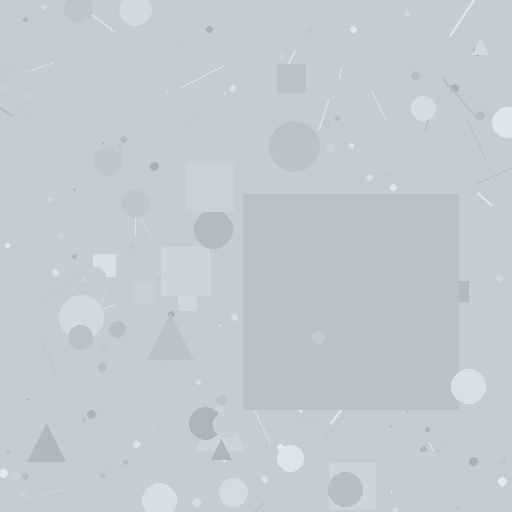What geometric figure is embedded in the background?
A square is embedded in the background.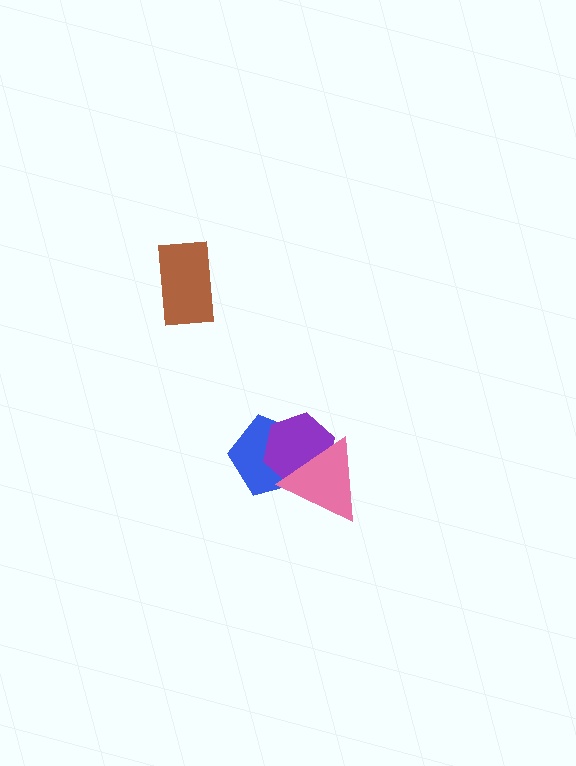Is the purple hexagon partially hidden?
Yes, it is partially covered by another shape.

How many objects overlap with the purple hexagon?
2 objects overlap with the purple hexagon.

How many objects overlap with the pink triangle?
2 objects overlap with the pink triangle.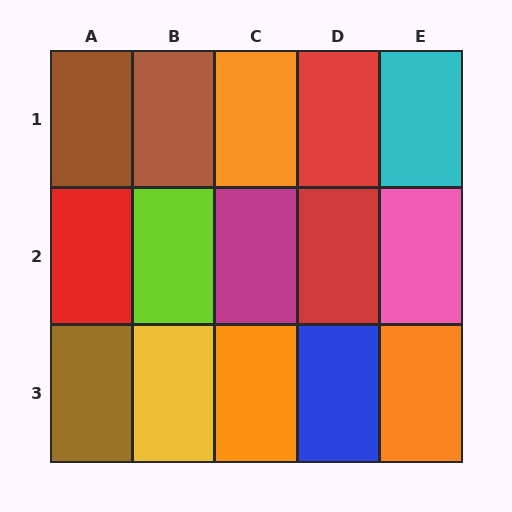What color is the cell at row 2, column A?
Red.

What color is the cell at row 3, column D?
Blue.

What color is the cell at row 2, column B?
Lime.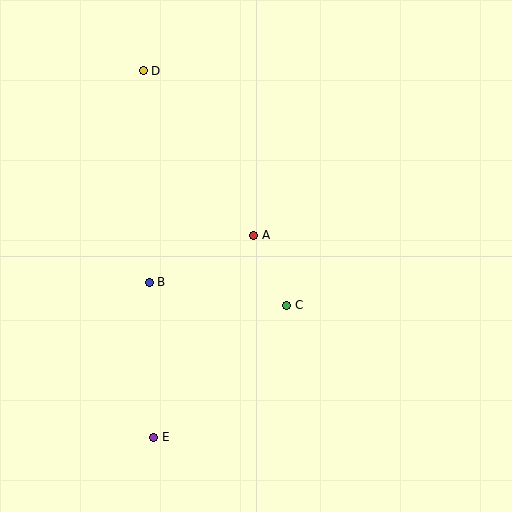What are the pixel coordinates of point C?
Point C is at (287, 305).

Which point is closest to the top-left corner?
Point D is closest to the top-left corner.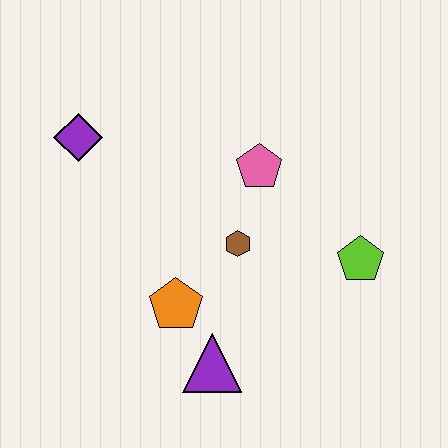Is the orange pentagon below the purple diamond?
Yes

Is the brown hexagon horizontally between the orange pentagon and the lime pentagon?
Yes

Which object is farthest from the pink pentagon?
The purple triangle is farthest from the pink pentagon.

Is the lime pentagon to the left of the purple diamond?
No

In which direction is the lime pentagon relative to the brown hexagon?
The lime pentagon is to the right of the brown hexagon.